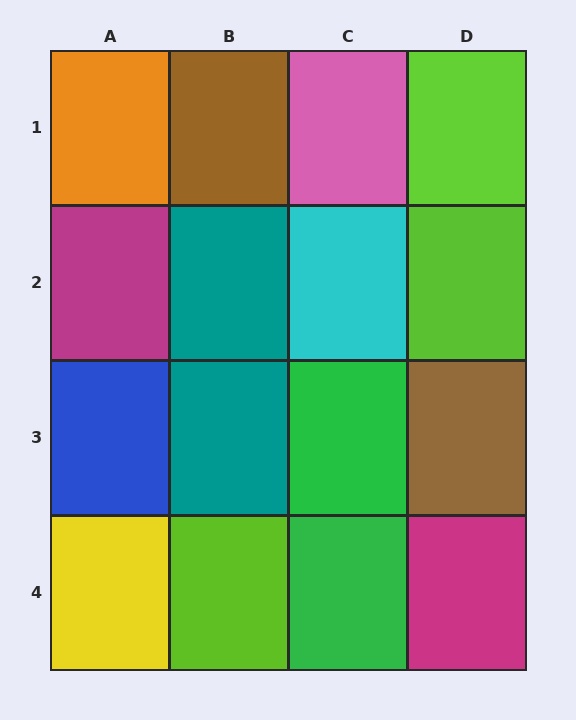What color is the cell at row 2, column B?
Teal.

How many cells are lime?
3 cells are lime.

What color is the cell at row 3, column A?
Blue.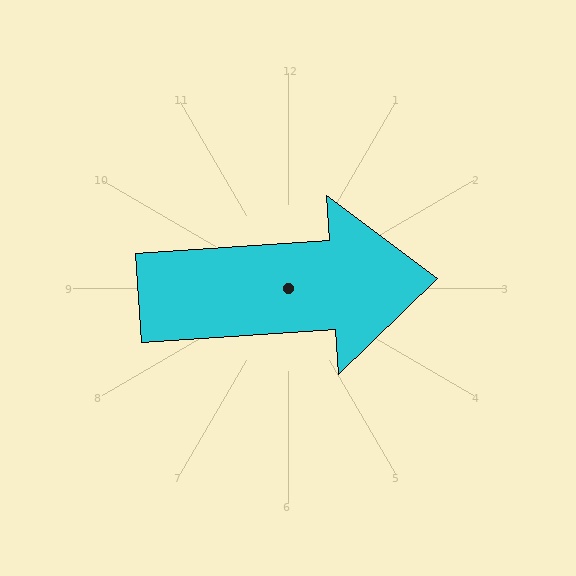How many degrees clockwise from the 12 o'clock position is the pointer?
Approximately 86 degrees.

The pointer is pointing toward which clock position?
Roughly 3 o'clock.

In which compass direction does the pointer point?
East.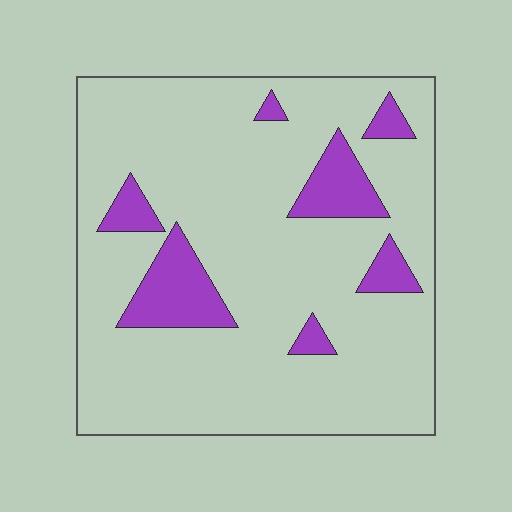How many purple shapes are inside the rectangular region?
7.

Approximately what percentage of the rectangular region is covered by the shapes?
Approximately 15%.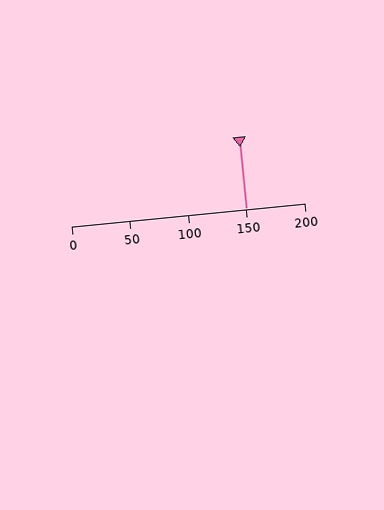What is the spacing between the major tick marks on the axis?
The major ticks are spaced 50 apart.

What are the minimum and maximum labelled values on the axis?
The axis runs from 0 to 200.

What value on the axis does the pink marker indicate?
The marker indicates approximately 150.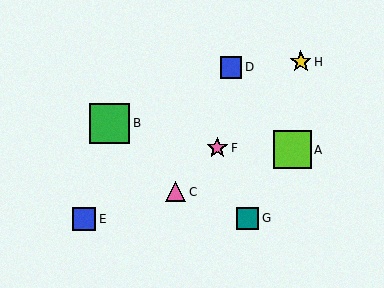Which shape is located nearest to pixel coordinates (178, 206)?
The pink triangle (labeled C) at (176, 192) is nearest to that location.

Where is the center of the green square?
The center of the green square is at (110, 123).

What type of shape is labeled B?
Shape B is a green square.